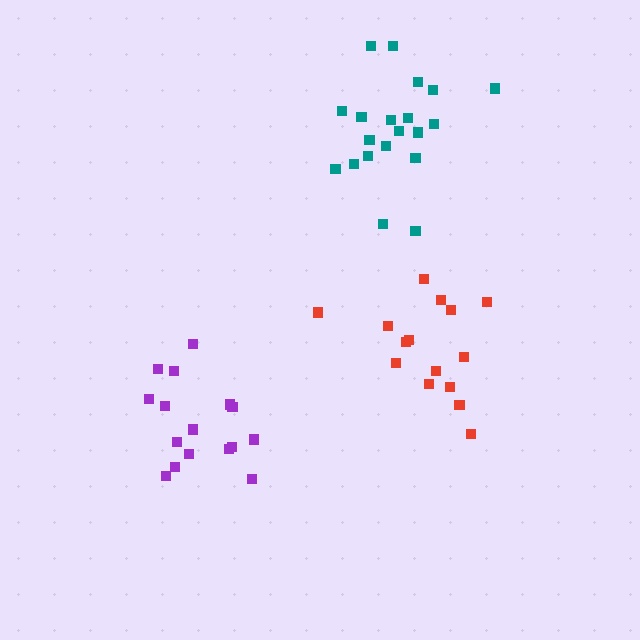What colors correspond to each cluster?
The clusters are colored: teal, red, purple.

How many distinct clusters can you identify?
There are 3 distinct clusters.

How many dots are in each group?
Group 1: 20 dots, Group 2: 15 dots, Group 3: 16 dots (51 total).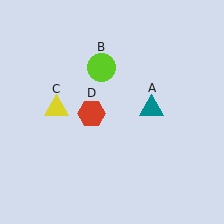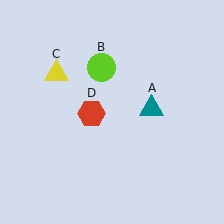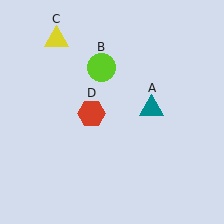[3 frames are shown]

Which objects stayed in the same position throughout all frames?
Teal triangle (object A) and lime circle (object B) and red hexagon (object D) remained stationary.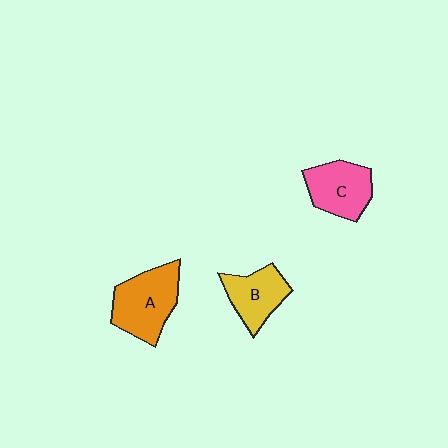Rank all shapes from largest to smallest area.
From largest to smallest: A (orange), C (pink), B (yellow).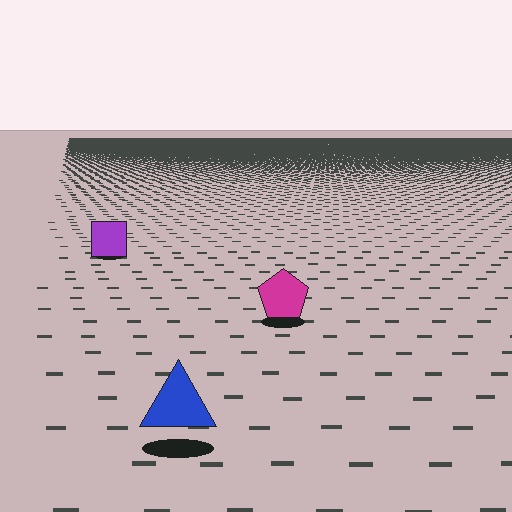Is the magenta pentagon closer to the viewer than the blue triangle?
No. The blue triangle is closer — you can tell from the texture gradient: the ground texture is coarser near it.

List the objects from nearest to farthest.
From nearest to farthest: the blue triangle, the magenta pentagon, the purple square.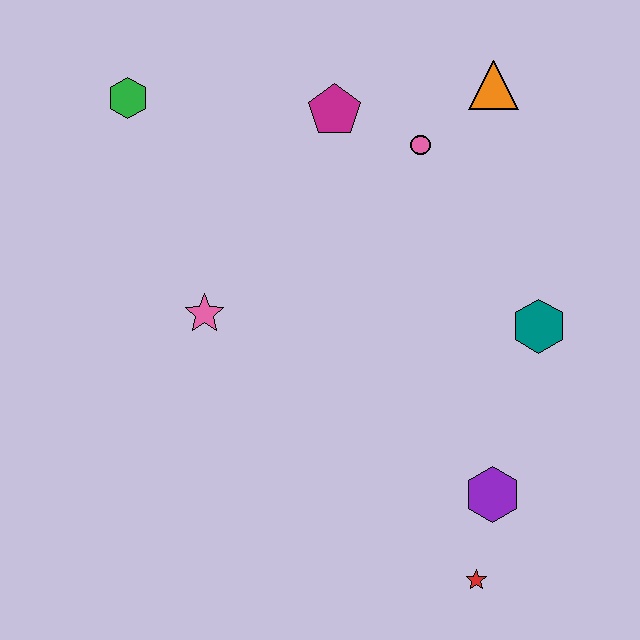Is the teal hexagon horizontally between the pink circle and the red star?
No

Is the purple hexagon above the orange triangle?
No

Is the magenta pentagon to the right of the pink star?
Yes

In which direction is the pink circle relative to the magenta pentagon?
The pink circle is to the right of the magenta pentagon.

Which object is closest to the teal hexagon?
The purple hexagon is closest to the teal hexagon.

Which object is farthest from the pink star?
The red star is farthest from the pink star.